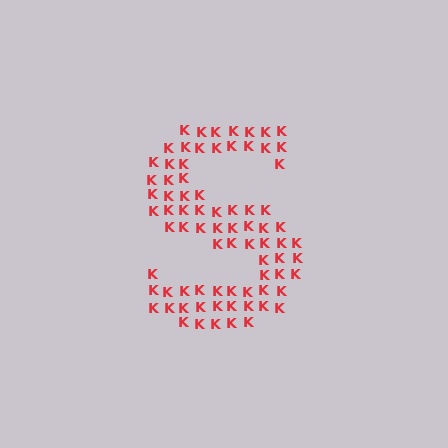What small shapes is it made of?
It is made of small letter K's.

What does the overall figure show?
The overall figure shows the letter S.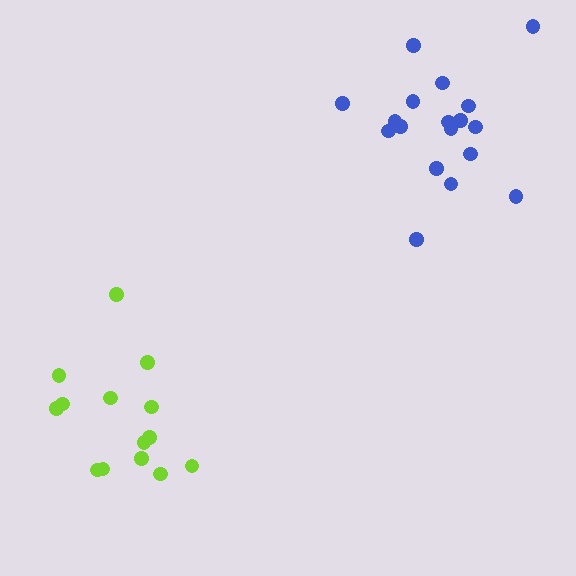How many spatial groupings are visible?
There are 2 spatial groupings.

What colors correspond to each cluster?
The clusters are colored: blue, lime.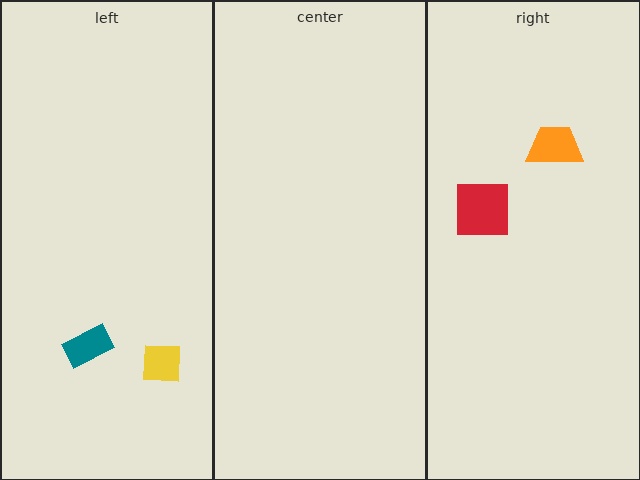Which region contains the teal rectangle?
The left region.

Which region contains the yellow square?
The left region.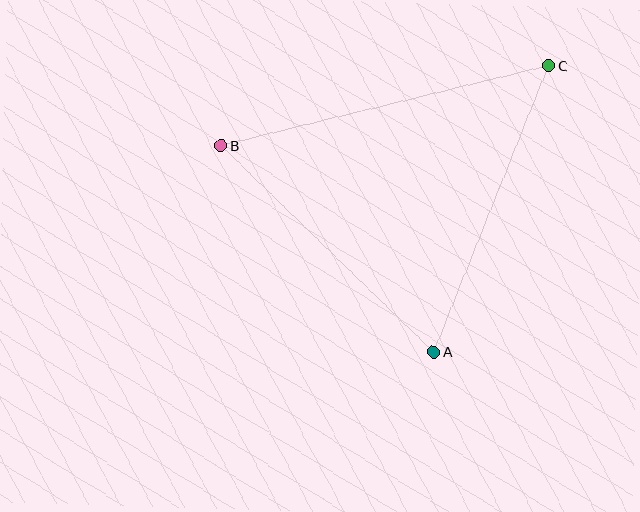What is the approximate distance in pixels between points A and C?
The distance between A and C is approximately 309 pixels.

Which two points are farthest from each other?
Points B and C are farthest from each other.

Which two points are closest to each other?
Points A and B are closest to each other.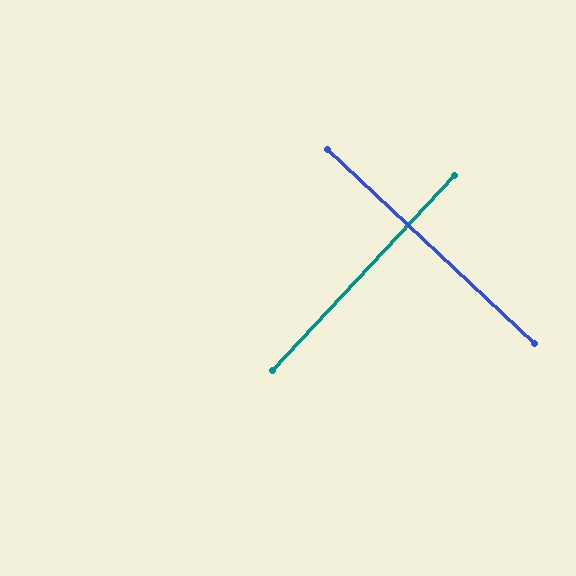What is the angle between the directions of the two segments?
Approximately 90 degrees.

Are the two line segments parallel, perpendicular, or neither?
Perpendicular — they meet at approximately 90°.